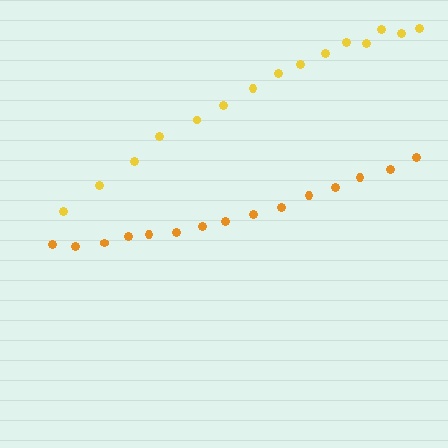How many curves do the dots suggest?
There are 2 distinct paths.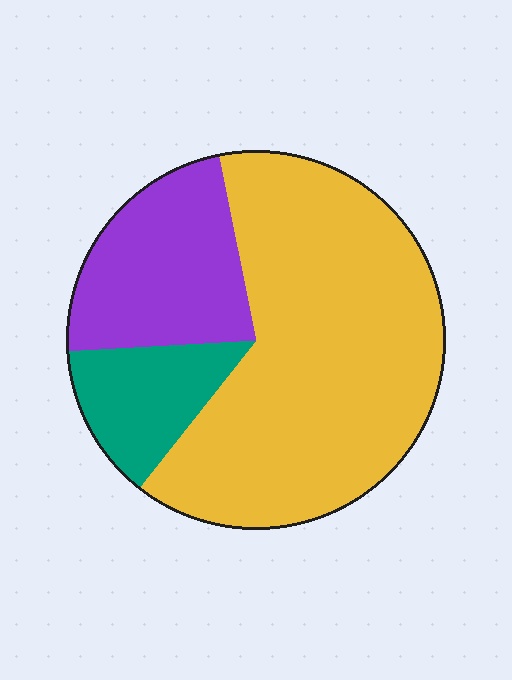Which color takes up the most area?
Yellow, at roughly 65%.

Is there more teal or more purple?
Purple.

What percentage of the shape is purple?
Purple covers around 25% of the shape.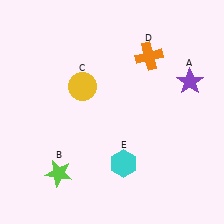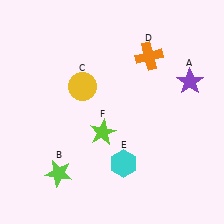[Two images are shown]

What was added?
A lime star (F) was added in Image 2.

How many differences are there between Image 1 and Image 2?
There is 1 difference between the two images.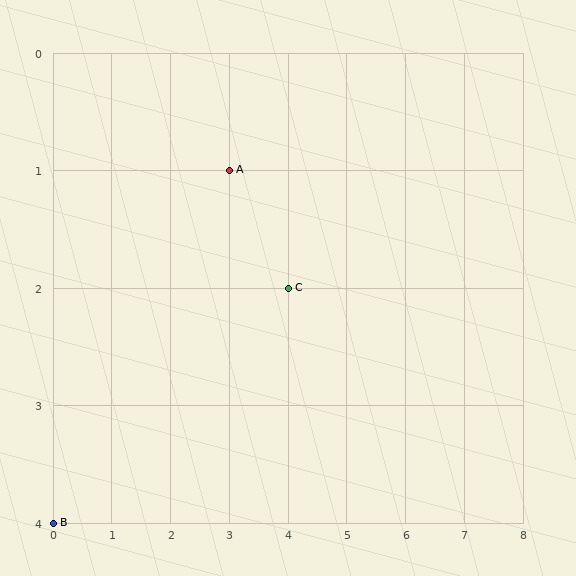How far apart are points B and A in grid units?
Points B and A are 3 columns and 3 rows apart (about 4.2 grid units diagonally).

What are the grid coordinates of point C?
Point C is at grid coordinates (4, 2).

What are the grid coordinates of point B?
Point B is at grid coordinates (0, 4).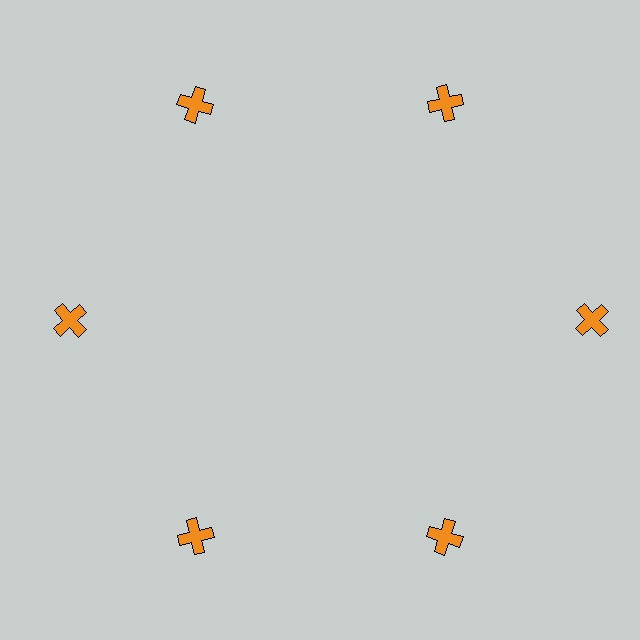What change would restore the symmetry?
The symmetry would be restored by moving it inward, back onto the ring so that all 6 crosses sit at equal angles and equal distance from the center.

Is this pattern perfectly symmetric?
No. The 6 orange crosses are arranged in a ring, but one element near the 3 o'clock position is pushed outward from the center, breaking the 6-fold rotational symmetry.